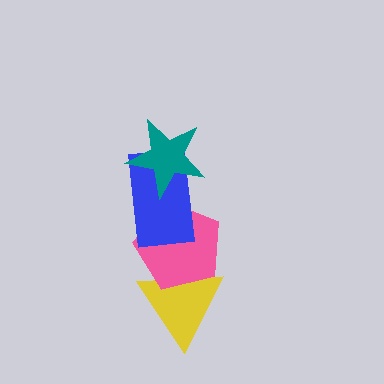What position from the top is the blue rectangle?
The blue rectangle is 2nd from the top.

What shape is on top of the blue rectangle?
The teal star is on top of the blue rectangle.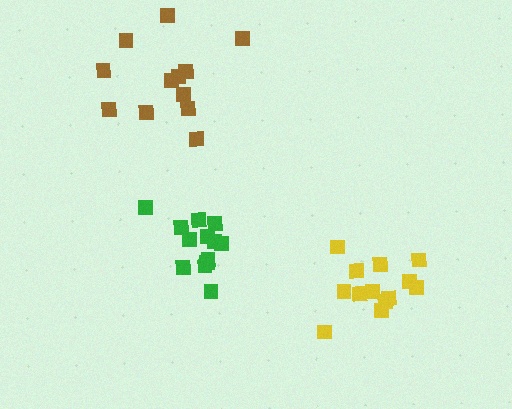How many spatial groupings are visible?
There are 3 spatial groupings.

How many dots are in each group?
Group 1: 13 dots, Group 2: 12 dots, Group 3: 13 dots (38 total).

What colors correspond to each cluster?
The clusters are colored: green, brown, yellow.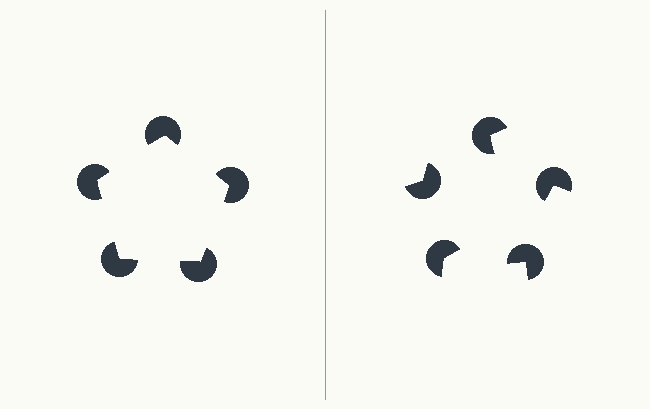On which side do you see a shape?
An illusory pentagon appears on the left side. On the right side the wedge cuts are rotated, so no coherent shape forms.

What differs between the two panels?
The pac-man discs are positioned identically on both sides; only the wedge orientations differ. On the left they align to a pentagon; on the right they are misaligned.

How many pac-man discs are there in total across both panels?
10 — 5 on each side.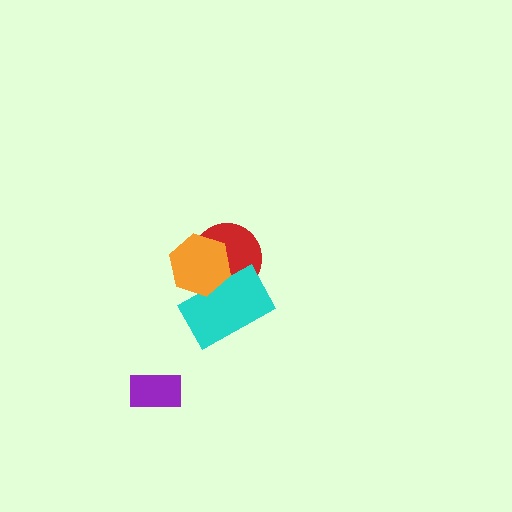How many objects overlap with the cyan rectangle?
2 objects overlap with the cyan rectangle.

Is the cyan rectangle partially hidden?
Yes, it is partially covered by another shape.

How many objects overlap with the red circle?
2 objects overlap with the red circle.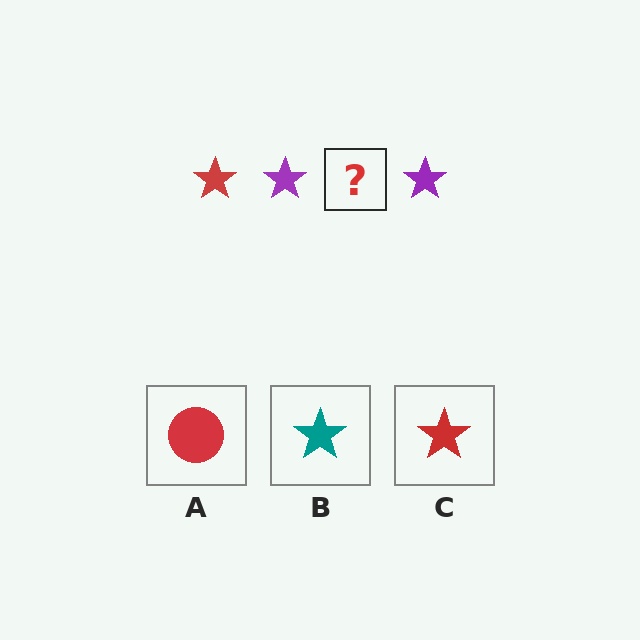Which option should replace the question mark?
Option C.